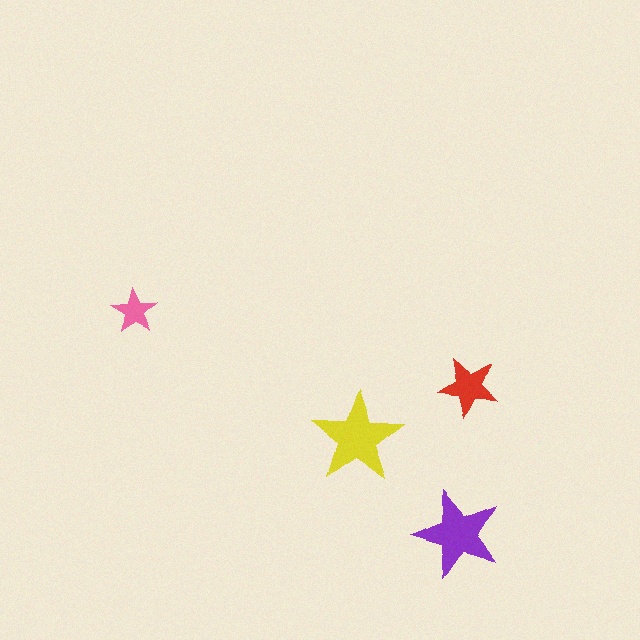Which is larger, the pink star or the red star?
The red one.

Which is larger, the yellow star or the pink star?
The yellow one.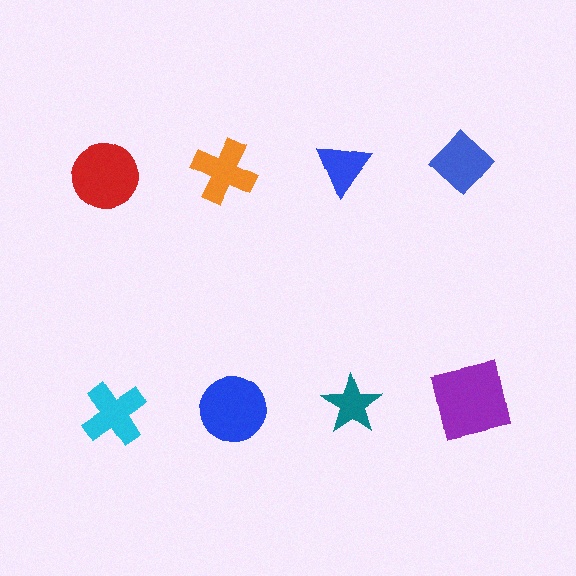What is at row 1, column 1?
A red circle.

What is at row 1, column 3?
A blue triangle.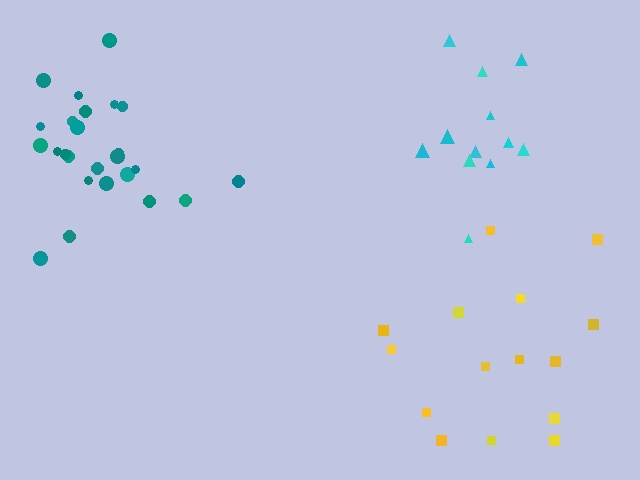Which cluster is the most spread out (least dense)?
Yellow.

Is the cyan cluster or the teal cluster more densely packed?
Teal.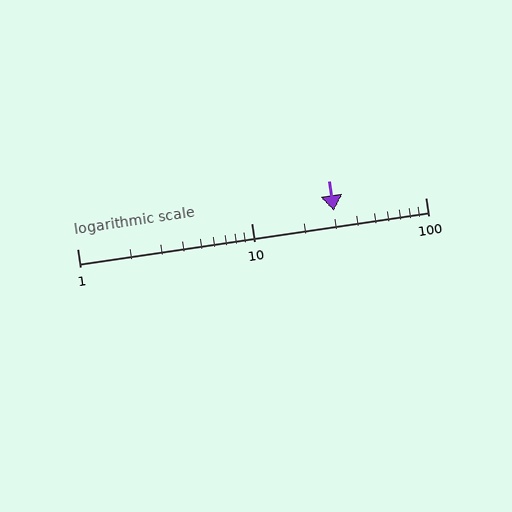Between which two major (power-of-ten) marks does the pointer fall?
The pointer is between 10 and 100.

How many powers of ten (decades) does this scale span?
The scale spans 2 decades, from 1 to 100.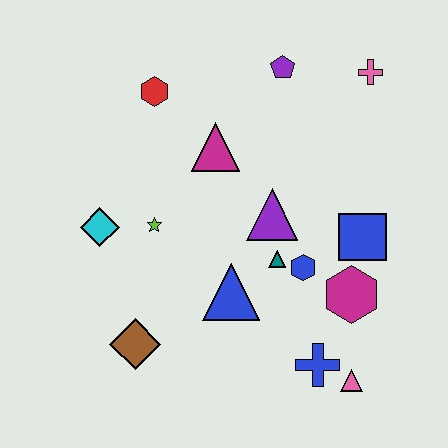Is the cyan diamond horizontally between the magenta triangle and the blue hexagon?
No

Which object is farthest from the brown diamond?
The pink cross is farthest from the brown diamond.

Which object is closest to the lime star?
The cyan diamond is closest to the lime star.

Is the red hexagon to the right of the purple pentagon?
No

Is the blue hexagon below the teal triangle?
Yes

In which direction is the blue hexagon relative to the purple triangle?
The blue hexagon is below the purple triangle.